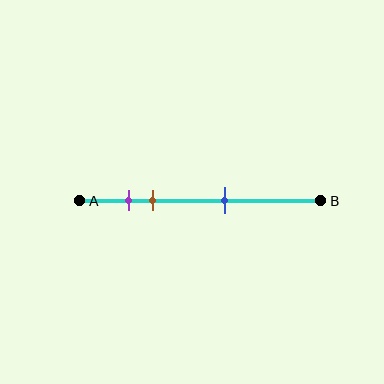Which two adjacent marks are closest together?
The purple and brown marks are the closest adjacent pair.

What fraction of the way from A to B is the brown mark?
The brown mark is approximately 30% (0.3) of the way from A to B.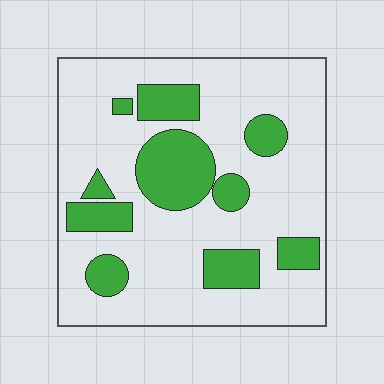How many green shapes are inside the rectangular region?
10.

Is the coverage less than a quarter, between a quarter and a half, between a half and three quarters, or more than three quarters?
Between a quarter and a half.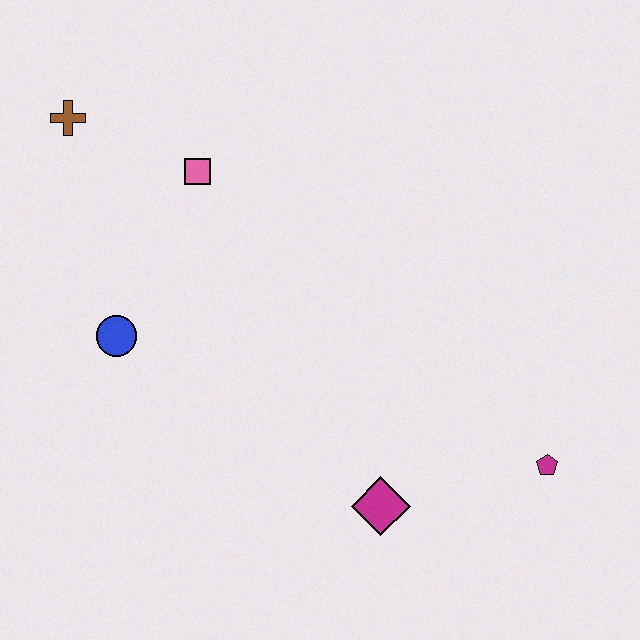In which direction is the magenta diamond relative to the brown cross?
The magenta diamond is below the brown cross.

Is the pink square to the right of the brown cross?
Yes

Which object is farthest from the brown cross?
The magenta pentagon is farthest from the brown cross.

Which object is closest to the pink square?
The brown cross is closest to the pink square.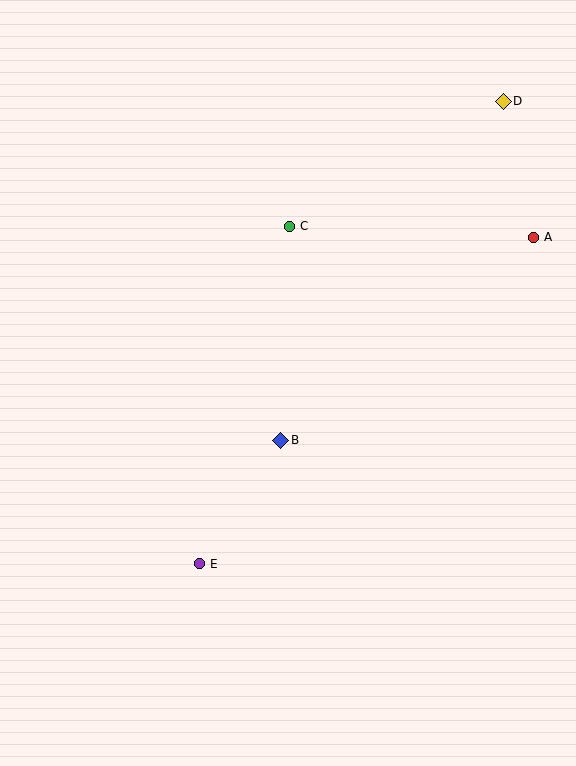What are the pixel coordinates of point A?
Point A is at (534, 237).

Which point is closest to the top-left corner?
Point C is closest to the top-left corner.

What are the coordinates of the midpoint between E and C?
The midpoint between E and C is at (245, 395).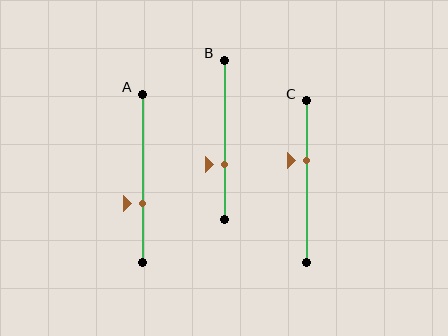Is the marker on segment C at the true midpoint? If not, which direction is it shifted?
No, the marker on segment C is shifted upward by about 13% of the segment length.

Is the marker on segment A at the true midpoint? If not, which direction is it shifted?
No, the marker on segment A is shifted downward by about 15% of the segment length.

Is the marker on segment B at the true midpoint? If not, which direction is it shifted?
No, the marker on segment B is shifted downward by about 16% of the segment length.